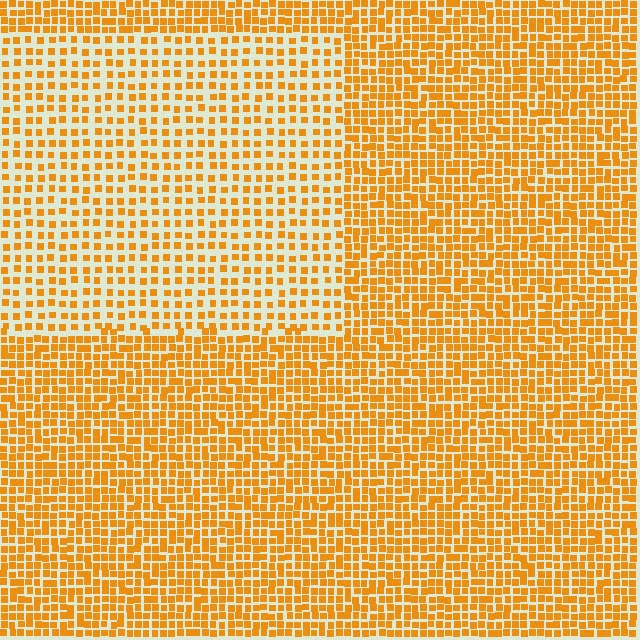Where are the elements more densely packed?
The elements are more densely packed outside the rectangle boundary.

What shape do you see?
I see a rectangle.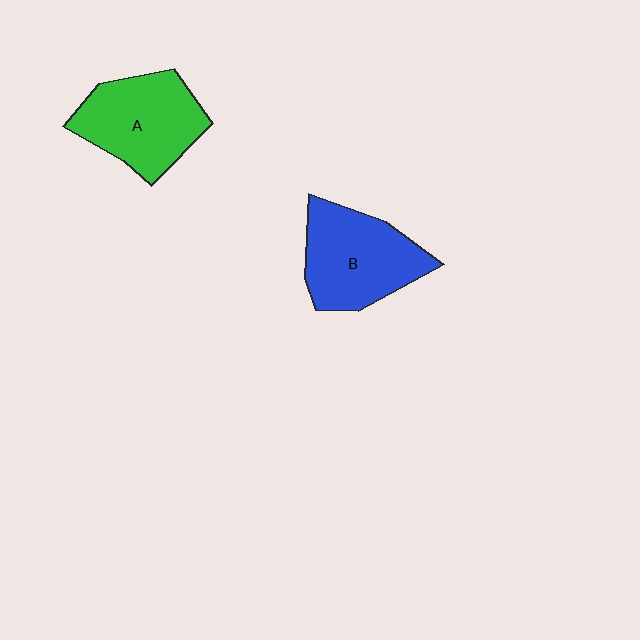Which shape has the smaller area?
Shape A (green).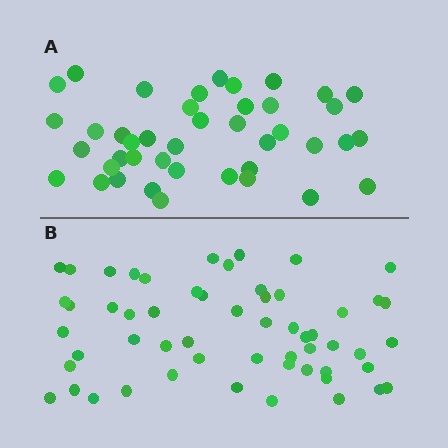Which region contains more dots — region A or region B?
Region B (the bottom region) has more dots.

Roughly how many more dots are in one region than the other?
Region B has approximately 15 more dots than region A.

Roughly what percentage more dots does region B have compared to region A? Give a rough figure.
About 35% more.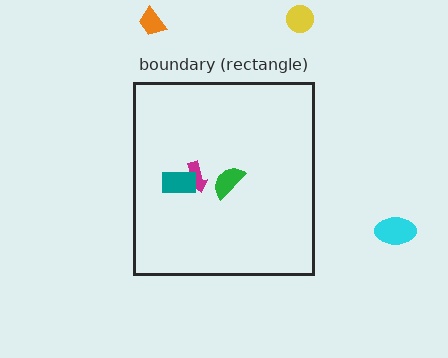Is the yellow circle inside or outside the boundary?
Outside.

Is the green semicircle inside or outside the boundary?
Inside.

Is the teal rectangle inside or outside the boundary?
Inside.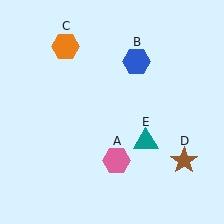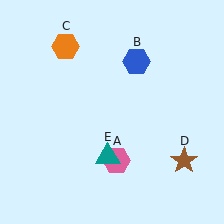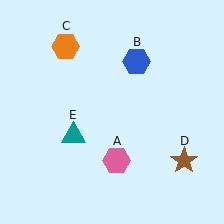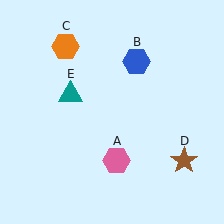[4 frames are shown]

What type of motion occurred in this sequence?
The teal triangle (object E) rotated clockwise around the center of the scene.